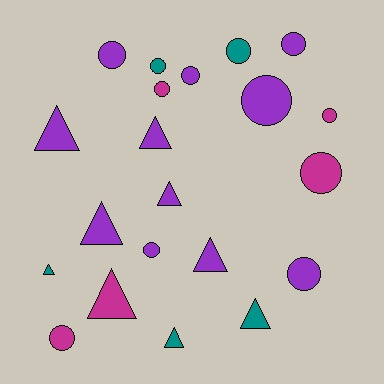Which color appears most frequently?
Purple, with 11 objects.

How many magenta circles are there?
There are 4 magenta circles.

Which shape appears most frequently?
Circle, with 12 objects.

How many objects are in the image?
There are 21 objects.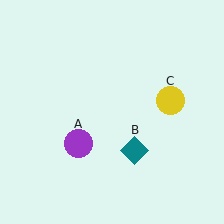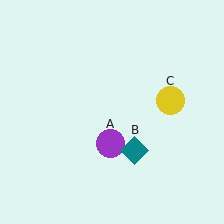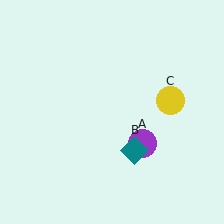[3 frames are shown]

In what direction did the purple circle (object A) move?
The purple circle (object A) moved right.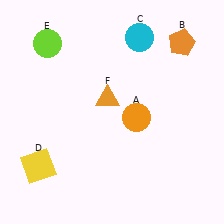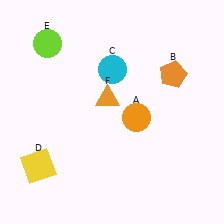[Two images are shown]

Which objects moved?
The objects that moved are: the orange pentagon (B), the cyan circle (C).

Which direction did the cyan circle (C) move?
The cyan circle (C) moved down.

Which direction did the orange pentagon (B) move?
The orange pentagon (B) moved down.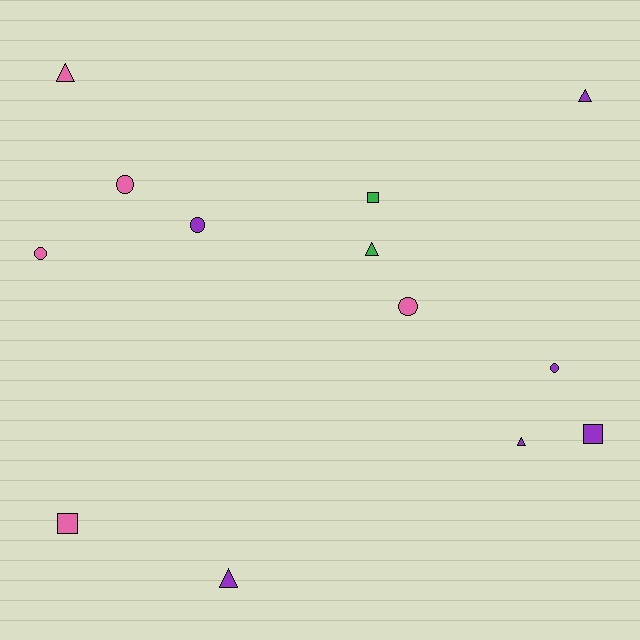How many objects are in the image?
There are 13 objects.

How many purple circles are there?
There are 2 purple circles.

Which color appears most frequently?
Purple, with 6 objects.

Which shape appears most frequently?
Triangle, with 5 objects.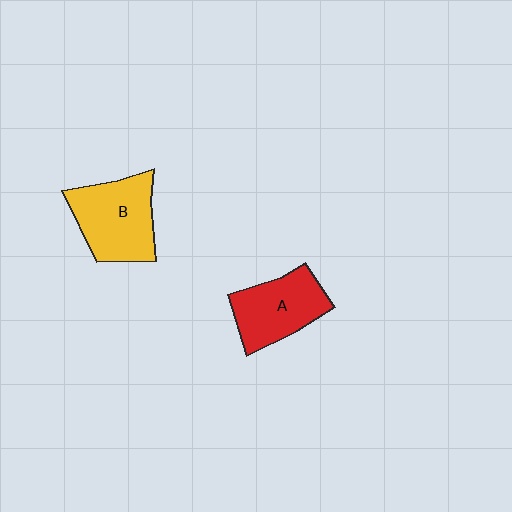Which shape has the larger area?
Shape B (yellow).